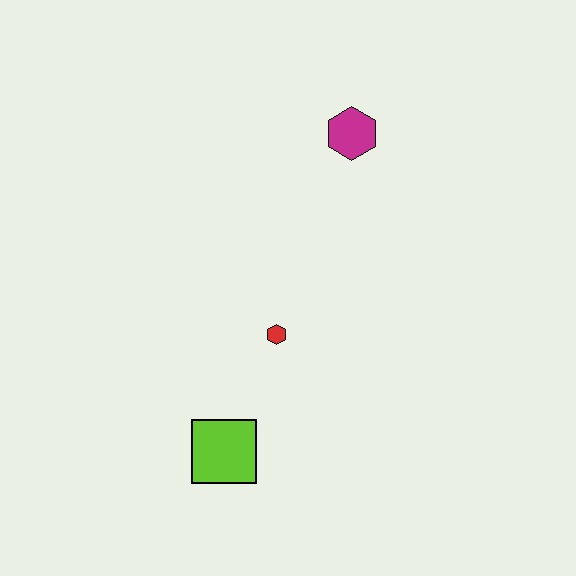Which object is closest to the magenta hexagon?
The red hexagon is closest to the magenta hexagon.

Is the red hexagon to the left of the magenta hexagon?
Yes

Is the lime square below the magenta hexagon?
Yes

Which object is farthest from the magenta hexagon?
The lime square is farthest from the magenta hexagon.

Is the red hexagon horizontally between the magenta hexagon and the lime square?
Yes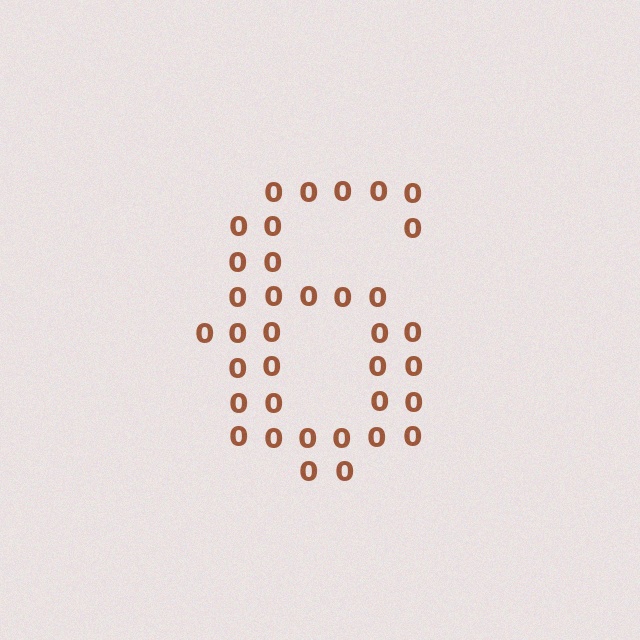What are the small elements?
The small elements are digit 0's.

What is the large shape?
The large shape is the digit 6.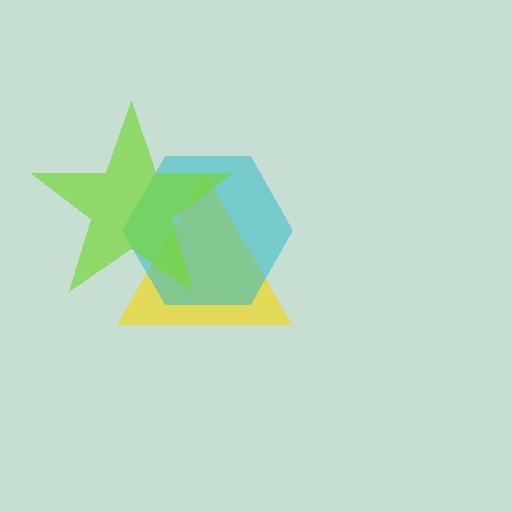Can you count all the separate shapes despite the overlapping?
Yes, there are 3 separate shapes.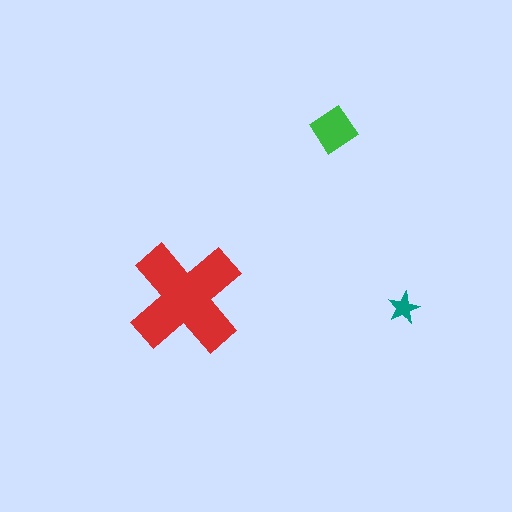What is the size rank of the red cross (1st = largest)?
1st.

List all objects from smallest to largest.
The teal star, the green diamond, the red cross.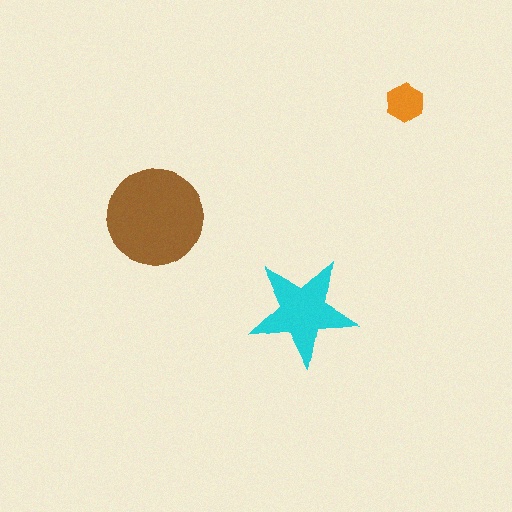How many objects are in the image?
There are 3 objects in the image.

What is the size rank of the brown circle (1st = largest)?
1st.